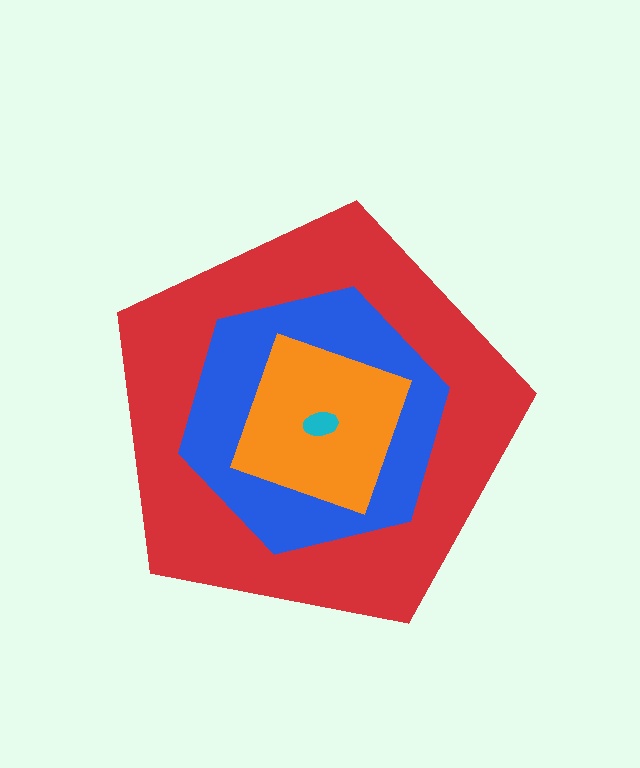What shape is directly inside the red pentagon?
The blue hexagon.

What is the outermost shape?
The red pentagon.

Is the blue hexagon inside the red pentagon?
Yes.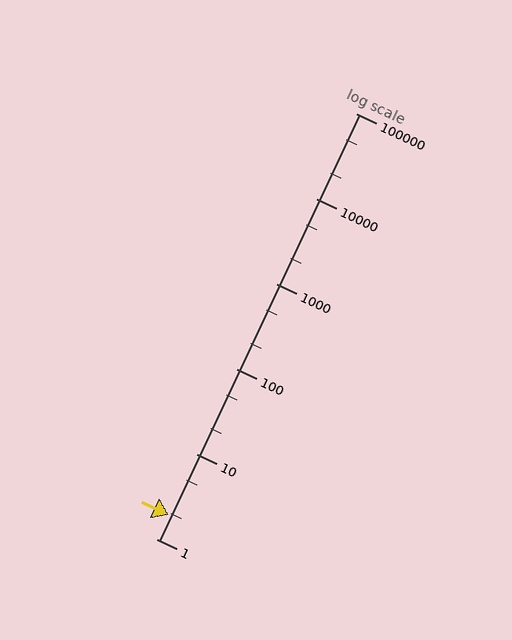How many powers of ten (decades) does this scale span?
The scale spans 5 decades, from 1 to 100000.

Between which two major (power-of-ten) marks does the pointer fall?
The pointer is between 1 and 10.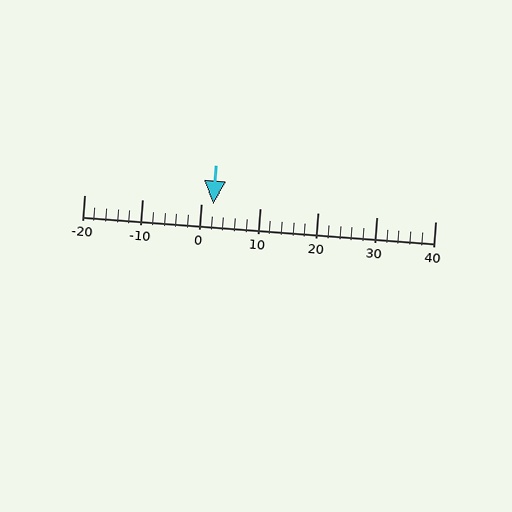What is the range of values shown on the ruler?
The ruler shows values from -20 to 40.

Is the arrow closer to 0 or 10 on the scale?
The arrow is closer to 0.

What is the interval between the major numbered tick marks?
The major tick marks are spaced 10 units apart.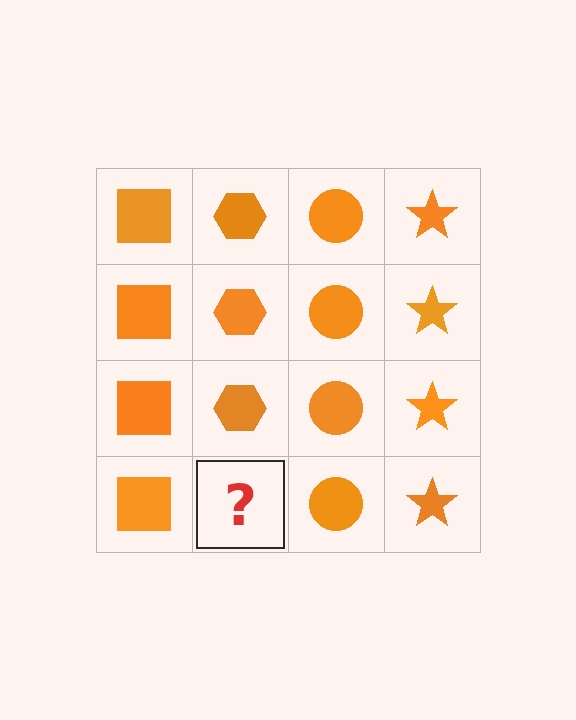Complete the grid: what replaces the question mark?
The question mark should be replaced with an orange hexagon.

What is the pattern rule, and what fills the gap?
The rule is that each column has a consistent shape. The gap should be filled with an orange hexagon.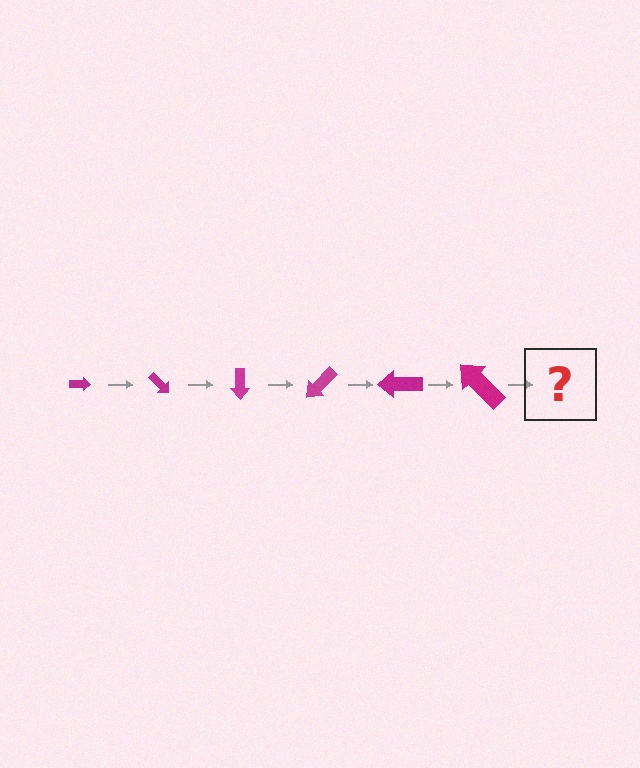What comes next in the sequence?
The next element should be an arrow, larger than the previous one and rotated 270 degrees from the start.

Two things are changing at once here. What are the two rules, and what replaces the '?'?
The two rules are that the arrow grows larger each step and it rotates 45 degrees each step. The '?' should be an arrow, larger than the previous one and rotated 270 degrees from the start.